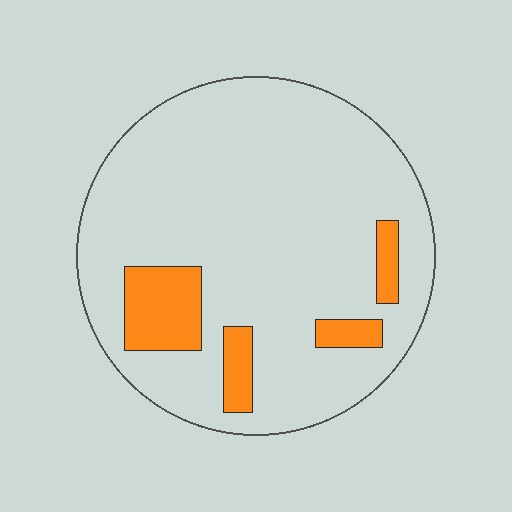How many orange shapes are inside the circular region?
4.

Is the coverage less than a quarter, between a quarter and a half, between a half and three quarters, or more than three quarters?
Less than a quarter.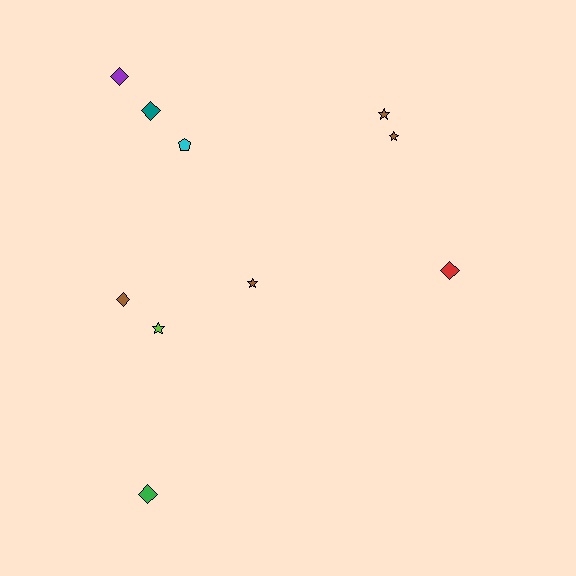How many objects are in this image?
There are 10 objects.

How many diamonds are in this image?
There are 5 diamonds.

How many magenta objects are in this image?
There are no magenta objects.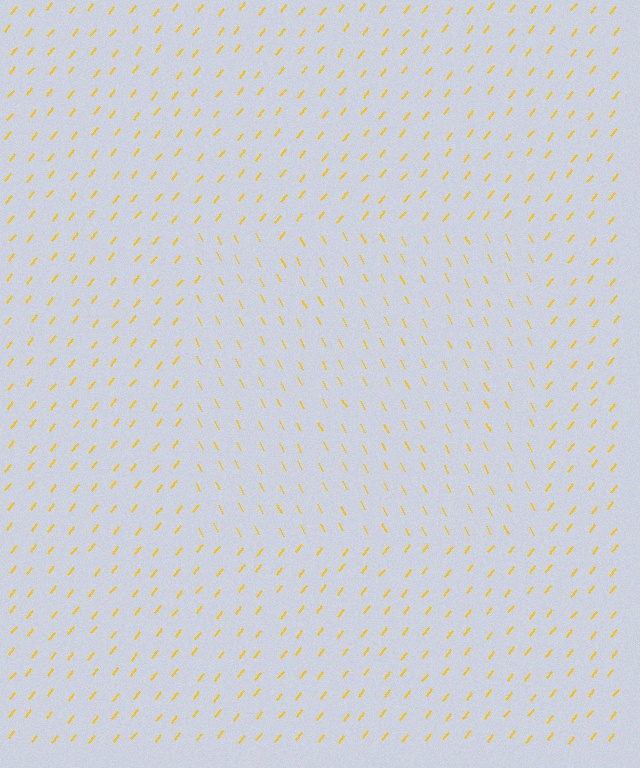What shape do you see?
I see a rectangle.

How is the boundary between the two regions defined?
The boundary is defined purely by a change in line orientation (approximately 66 degrees difference). All lines are the same color and thickness.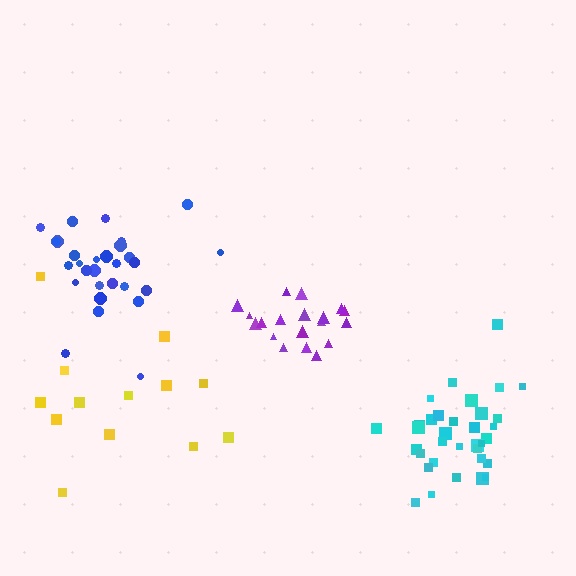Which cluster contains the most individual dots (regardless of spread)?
Cyan (34).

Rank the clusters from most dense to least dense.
cyan, purple, blue, yellow.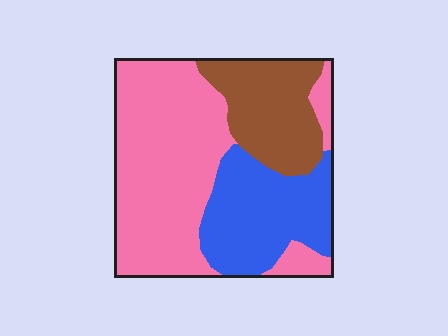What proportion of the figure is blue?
Blue takes up about one quarter (1/4) of the figure.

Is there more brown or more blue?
Blue.